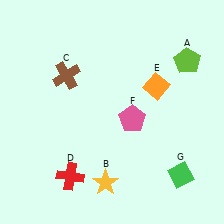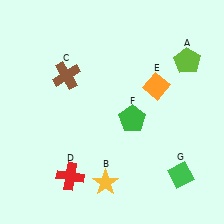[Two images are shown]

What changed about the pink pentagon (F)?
In Image 1, F is pink. In Image 2, it changed to green.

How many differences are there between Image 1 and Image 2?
There is 1 difference between the two images.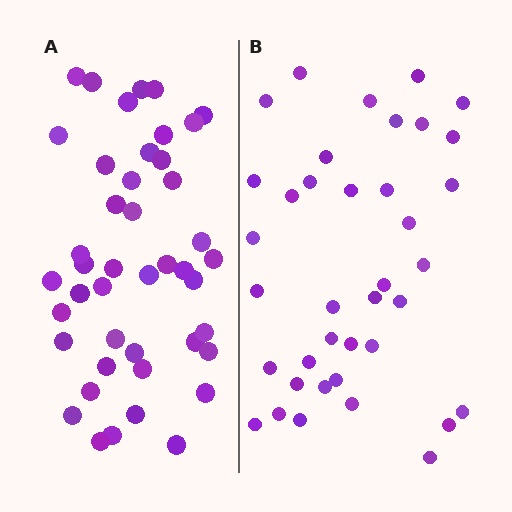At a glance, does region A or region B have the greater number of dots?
Region A (the left region) has more dots.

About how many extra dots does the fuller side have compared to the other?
Region A has about 6 more dots than region B.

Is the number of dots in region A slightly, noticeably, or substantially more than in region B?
Region A has only slightly more — the two regions are fairly close. The ratio is roughly 1.2 to 1.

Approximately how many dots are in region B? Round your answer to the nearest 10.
About 40 dots. (The exact count is 38, which rounds to 40.)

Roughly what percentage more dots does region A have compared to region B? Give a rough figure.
About 15% more.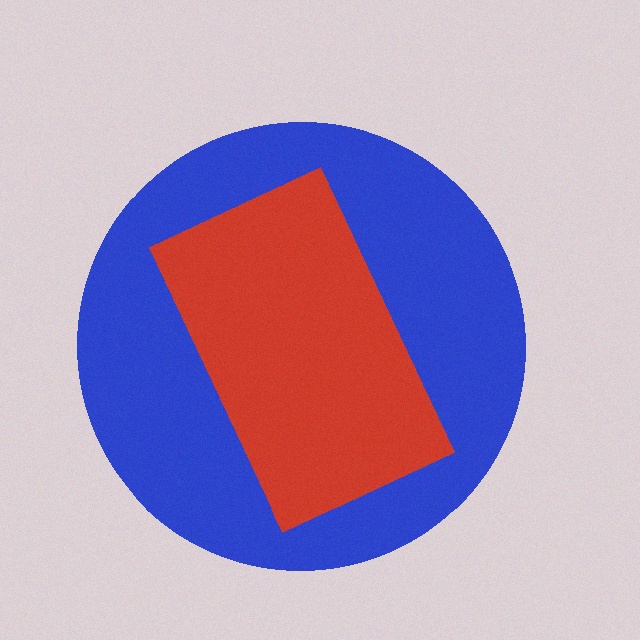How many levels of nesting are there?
2.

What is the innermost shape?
The red rectangle.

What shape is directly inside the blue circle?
The red rectangle.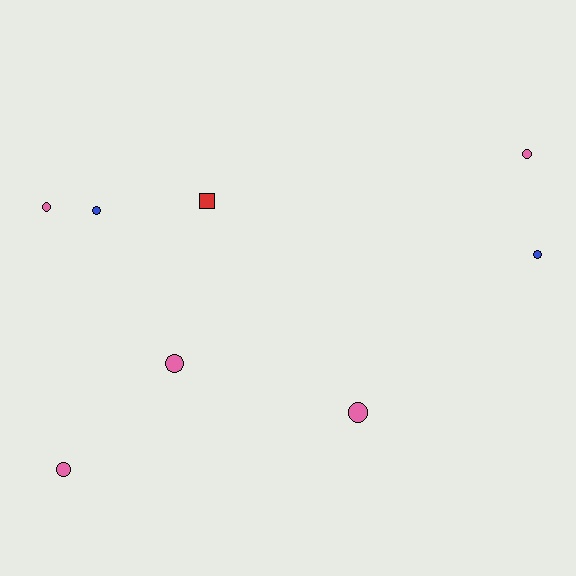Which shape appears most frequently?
Circle, with 7 objects.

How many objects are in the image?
There are 8 objects.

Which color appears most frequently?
Pink, with 5 objects.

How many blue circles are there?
There are 2 blue circles.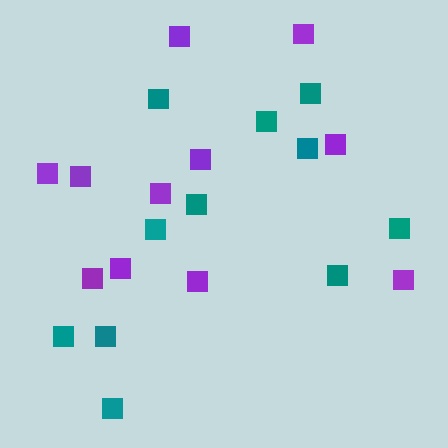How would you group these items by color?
There are 2 groups: one group of teal squares (11) and one group of purple squares (11).